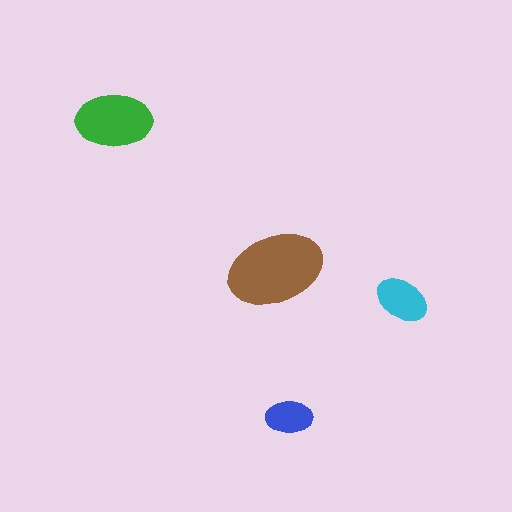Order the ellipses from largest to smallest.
the brown one, the green one, the cyan one, the blue one.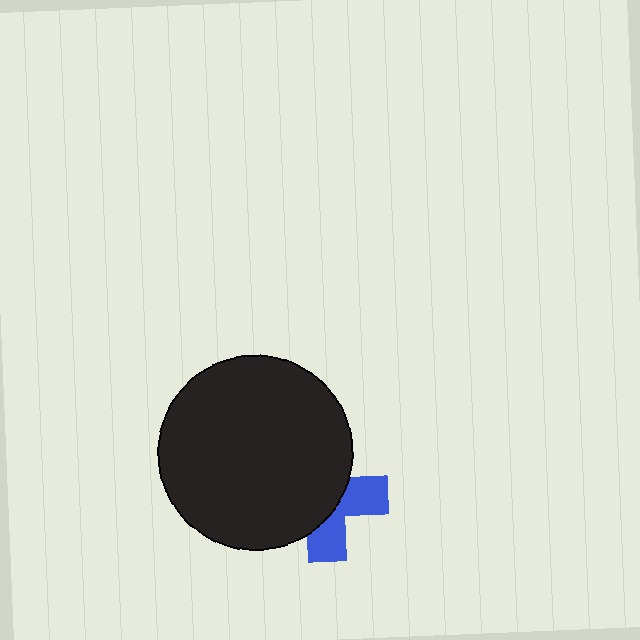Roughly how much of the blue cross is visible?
A small part of it is visible (roughly 39%).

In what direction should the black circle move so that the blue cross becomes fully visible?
The black circle should move left. That is the shortest direction to clear the overlap and leave the blue cross fully visible.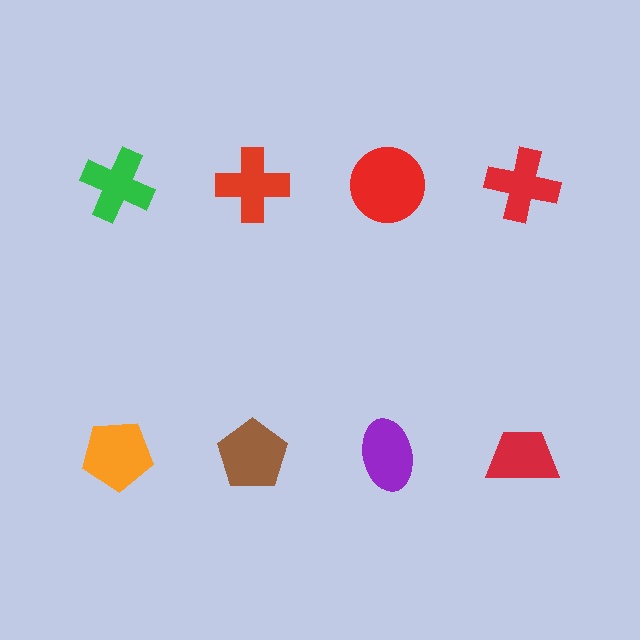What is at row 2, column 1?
An orange pentagon.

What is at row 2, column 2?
A brown pentagon.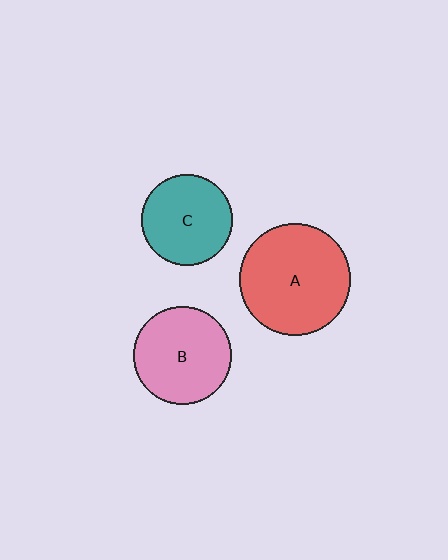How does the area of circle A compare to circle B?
Approximately 1.3 times.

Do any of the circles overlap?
No, none of the circles overlap.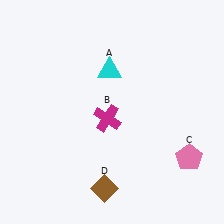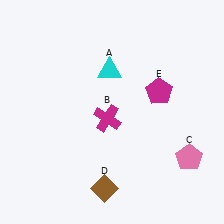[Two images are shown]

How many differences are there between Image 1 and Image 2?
There is 1 difference between the two images.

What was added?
A magenta pentagon (E) was added in Image 2.